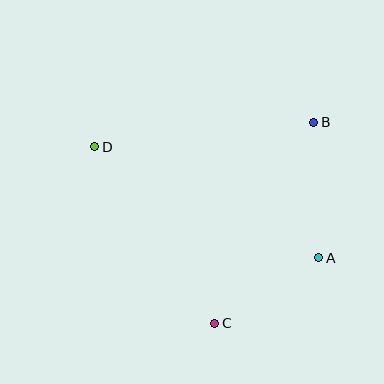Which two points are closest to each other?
Points A and C are closest to each other.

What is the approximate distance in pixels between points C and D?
The distance between C and D is approximately 214 pixels.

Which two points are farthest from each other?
Points A and D are farthest from each other.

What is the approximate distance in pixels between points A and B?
The distance between A and B is approximately 136 pixels.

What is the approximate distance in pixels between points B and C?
The distance between B and C is approximately 224 pixels.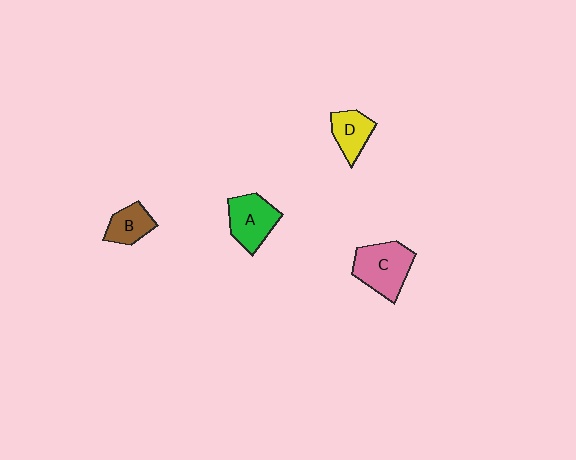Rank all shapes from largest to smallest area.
From largest to smallest: C (pink), A (green), D (yellow), B (brown).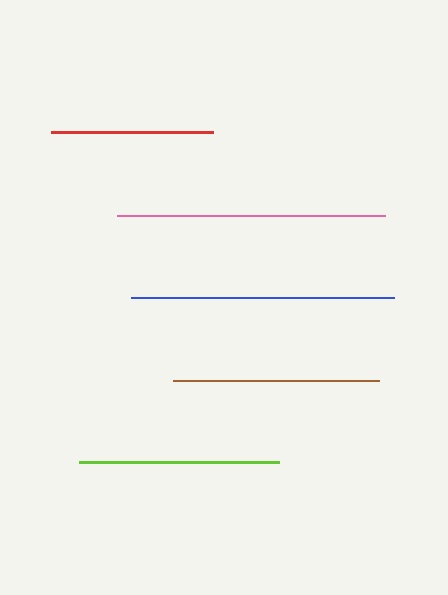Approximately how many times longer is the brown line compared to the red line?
The brown line is approximately 1.3 times the length of the red line.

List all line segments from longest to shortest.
From longest to shortest: pink, blue, brown, lime, red.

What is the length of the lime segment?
The lime segment is approximately 199 pixels long.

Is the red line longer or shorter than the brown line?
The brown line is longer than the red line.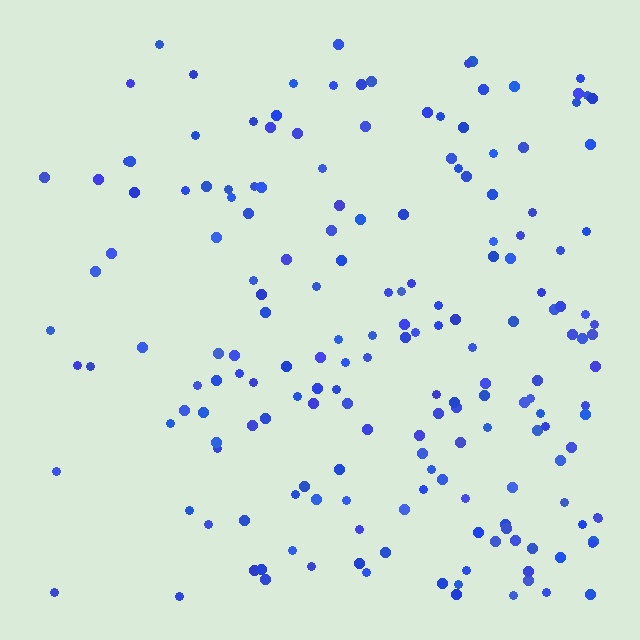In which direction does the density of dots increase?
From left to right, with the right side densest.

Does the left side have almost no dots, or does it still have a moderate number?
Still a moderate number, just noticeably fewer than the right.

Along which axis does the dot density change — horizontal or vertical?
Horizontal.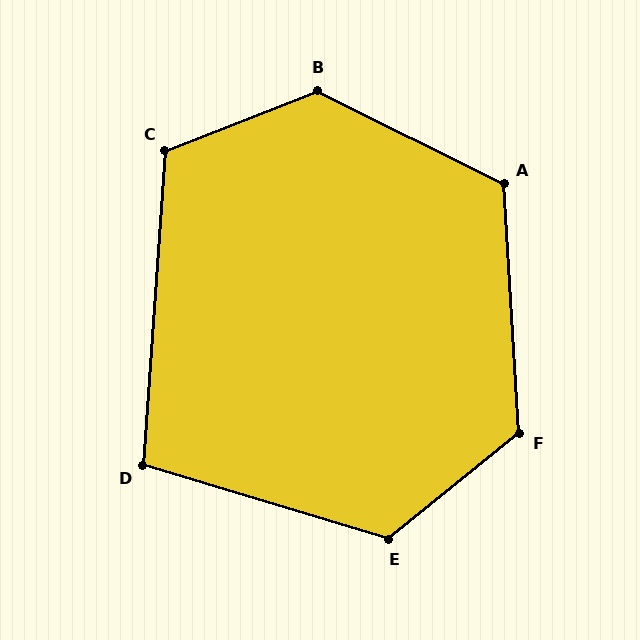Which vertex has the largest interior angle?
B, at approximately 132 degrees.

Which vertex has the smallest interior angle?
D, at approximately 103 degrees.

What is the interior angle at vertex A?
Approximately 120 degrees (obtuse).